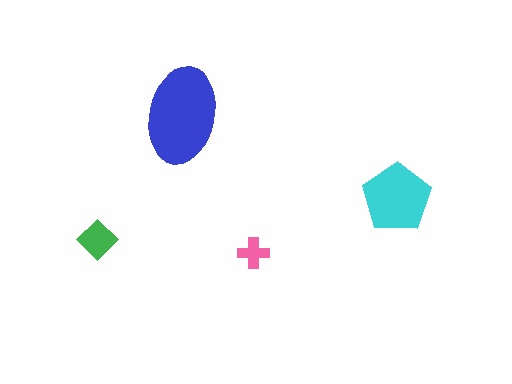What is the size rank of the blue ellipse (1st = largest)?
1st.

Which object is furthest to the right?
The cyan pentagon is rightmost.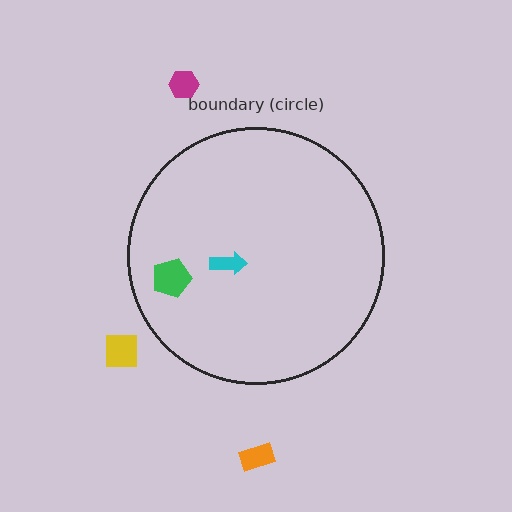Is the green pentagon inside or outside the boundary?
Inside.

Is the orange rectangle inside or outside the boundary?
Outside.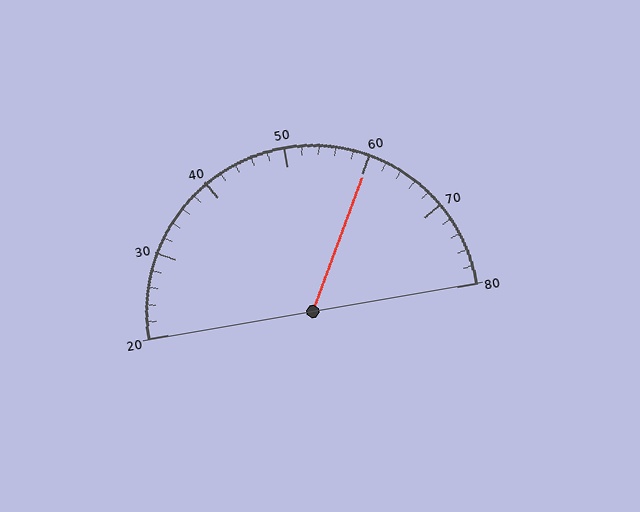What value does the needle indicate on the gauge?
The needle indicates approximately 60.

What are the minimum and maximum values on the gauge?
The gauge ranges from 20 to 80.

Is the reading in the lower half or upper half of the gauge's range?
The reading is in the upper half of the range (20 to 80).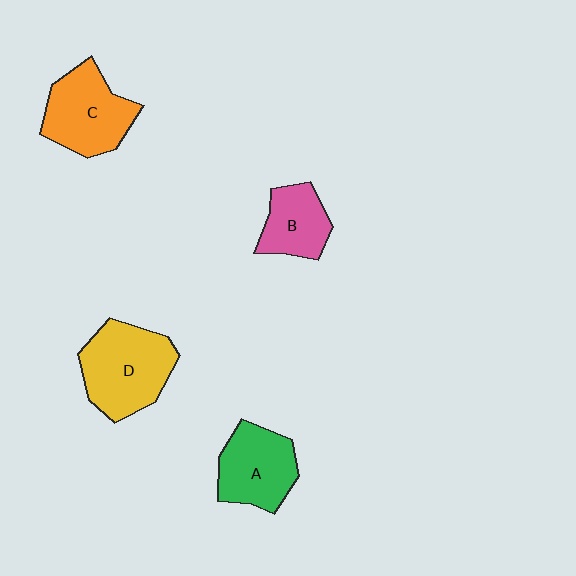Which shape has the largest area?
Shape D (yellow).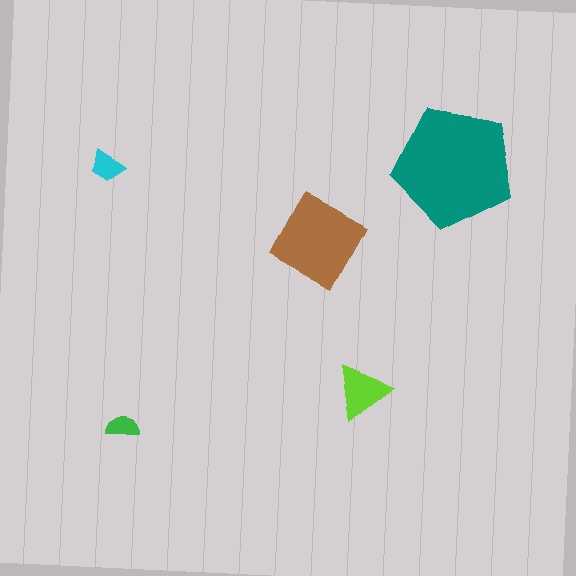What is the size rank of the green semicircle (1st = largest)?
5th.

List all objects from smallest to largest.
The green semicircle, the cyan trapezoid, the lime triangle, the brown square, the teal pentagon.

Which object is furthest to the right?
The teal pentagon is rightmost.